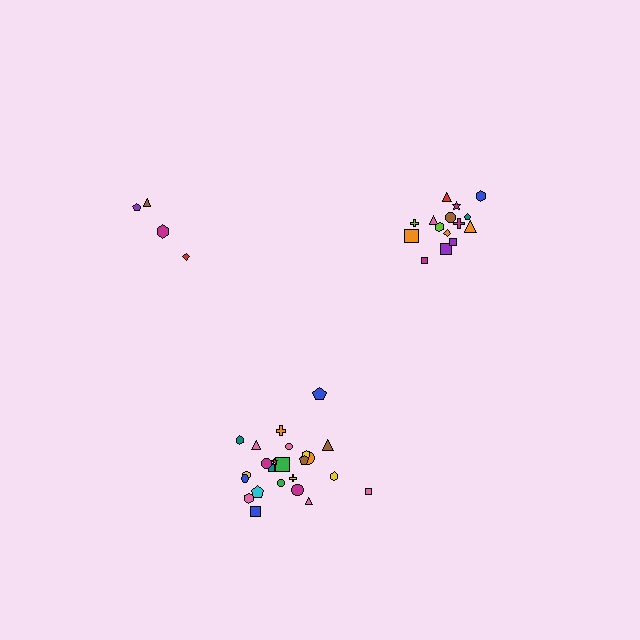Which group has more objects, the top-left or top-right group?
The top-right group.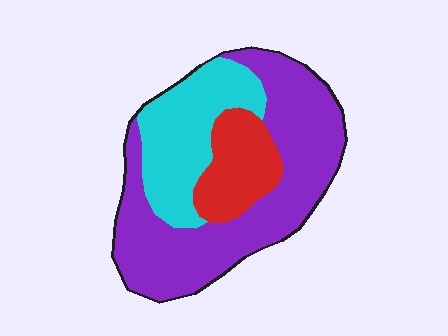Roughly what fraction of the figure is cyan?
Cyan takes up about one quarter (1/4) of the figure.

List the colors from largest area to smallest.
From largest to smallest: purple, cyan, red.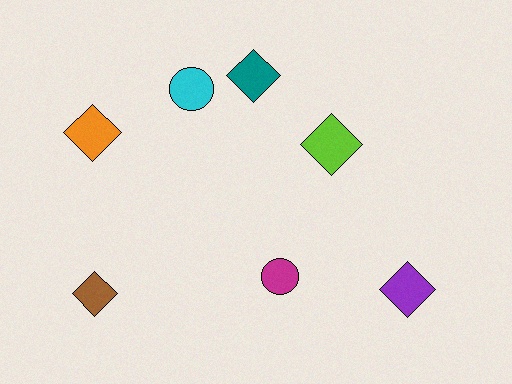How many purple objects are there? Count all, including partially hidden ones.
There is 1 purple object.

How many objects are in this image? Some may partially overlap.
There are 7 objects.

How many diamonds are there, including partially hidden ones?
There are 5 diamonds.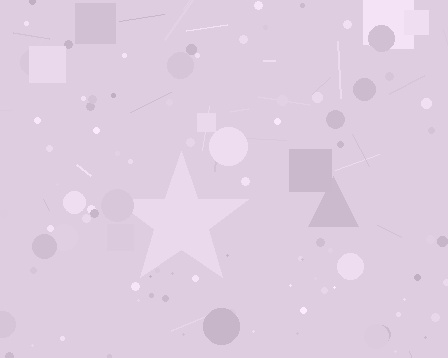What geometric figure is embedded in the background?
A star is embedded in the background.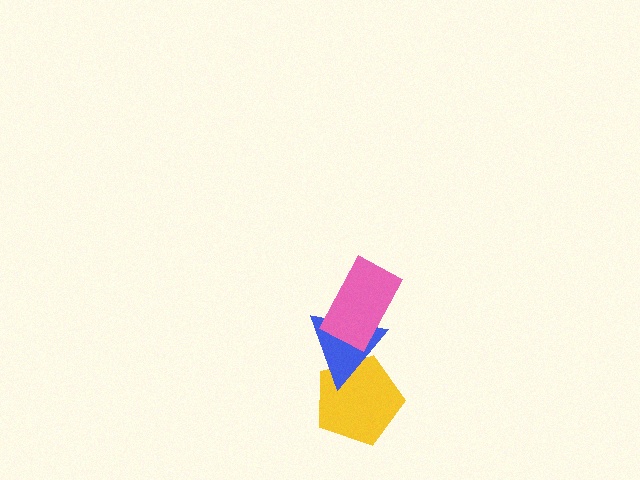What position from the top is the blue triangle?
The blue triangle is 2nd from the top.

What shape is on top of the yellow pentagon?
The blue triangle is on top of the yellow pentagon.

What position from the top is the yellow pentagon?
The yellow pentagon is 3rd from the top.